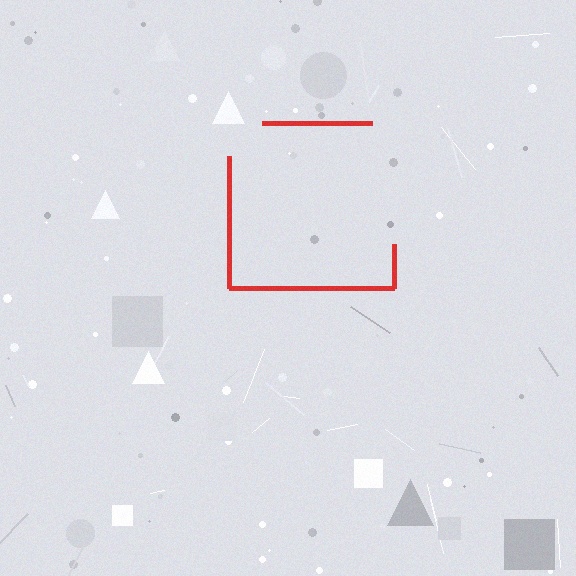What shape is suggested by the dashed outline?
The dashed outline suggests a square.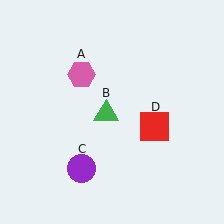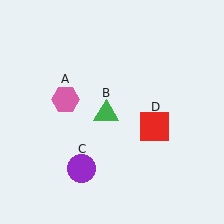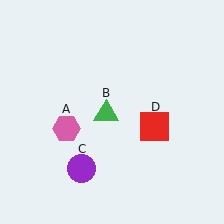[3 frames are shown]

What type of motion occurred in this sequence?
The pink hexagon (object A) rotated counterclockwise around the center of the scene.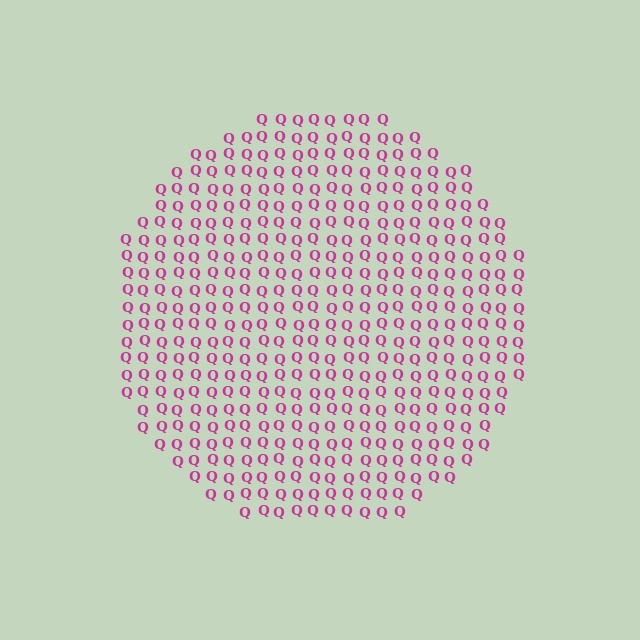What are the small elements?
The small elements are letter Q's.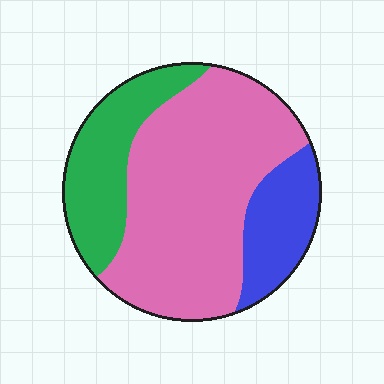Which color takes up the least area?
Blue, at roughly 15%.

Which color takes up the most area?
Pink, at roughly 60%.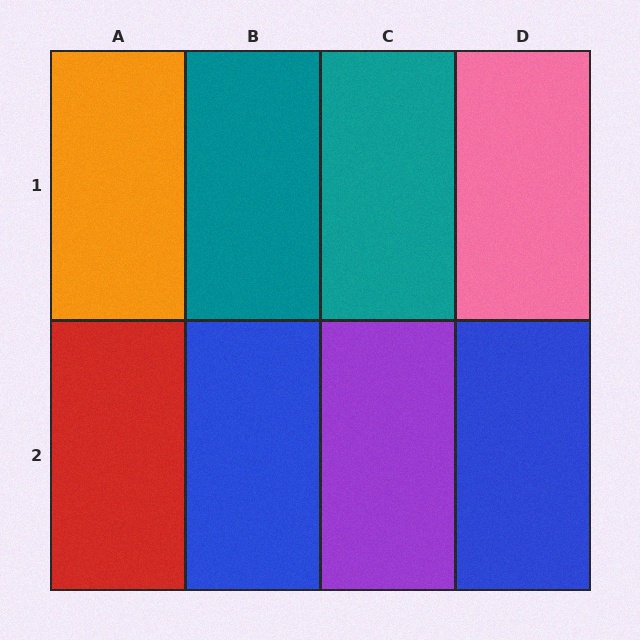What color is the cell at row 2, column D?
Blue.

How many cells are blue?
2 cells are blue.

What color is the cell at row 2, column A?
Red.